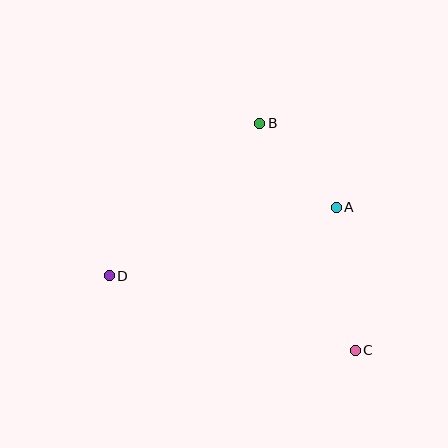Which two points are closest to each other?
Points A and B are closest to each other.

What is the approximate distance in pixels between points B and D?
The distance between B and D is approximately 214 pixels.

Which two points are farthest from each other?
Points C and D are farthest from each other.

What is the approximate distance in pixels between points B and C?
The distance between B and C is approximately 246 pixels.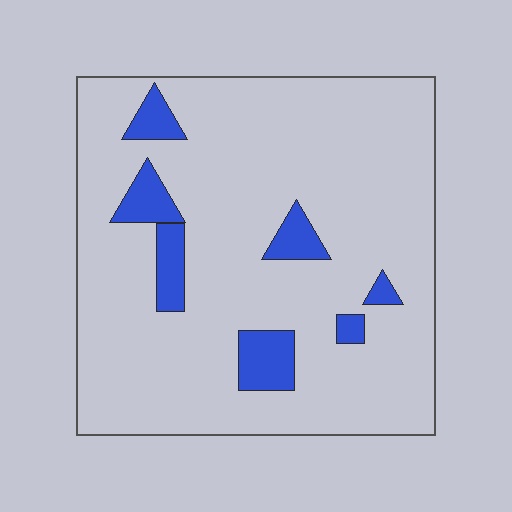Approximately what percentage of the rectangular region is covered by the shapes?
Approximately 10%.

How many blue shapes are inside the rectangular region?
7.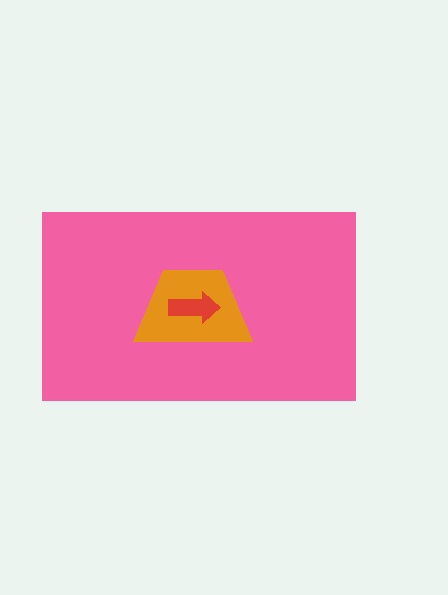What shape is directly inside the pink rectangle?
The orange trapezoid.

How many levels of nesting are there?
3.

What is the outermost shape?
The pink rectangle.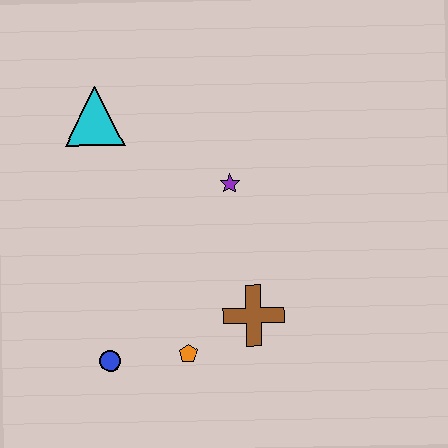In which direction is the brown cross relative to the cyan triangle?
The brown cross is below the cyan triangle.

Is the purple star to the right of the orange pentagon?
Yes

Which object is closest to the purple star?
The brown cross is closest to the purple star.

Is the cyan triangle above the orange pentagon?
Yes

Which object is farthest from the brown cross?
The cyan triangle is farthest from the brown cross.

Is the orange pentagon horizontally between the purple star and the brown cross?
No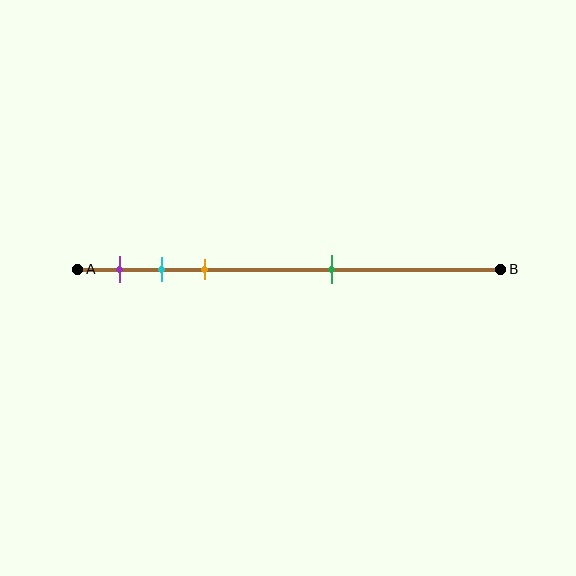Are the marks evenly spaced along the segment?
No, the marks are not evenly spaced.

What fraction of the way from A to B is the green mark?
The green mark is approximately 60% (0.6) of the way from A to B.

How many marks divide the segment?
There are 4 marks dividing the segment.